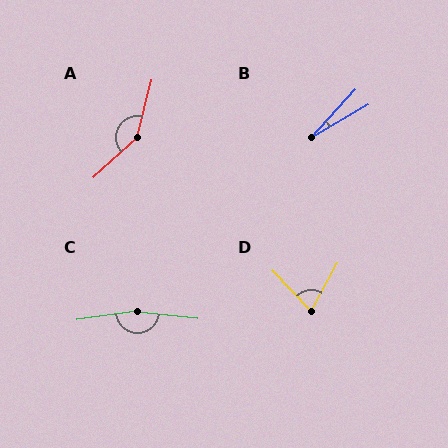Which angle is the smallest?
B, at approximately 17 degrees.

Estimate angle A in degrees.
Approximately 147 degrees.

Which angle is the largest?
C, at approximately 166 degrees.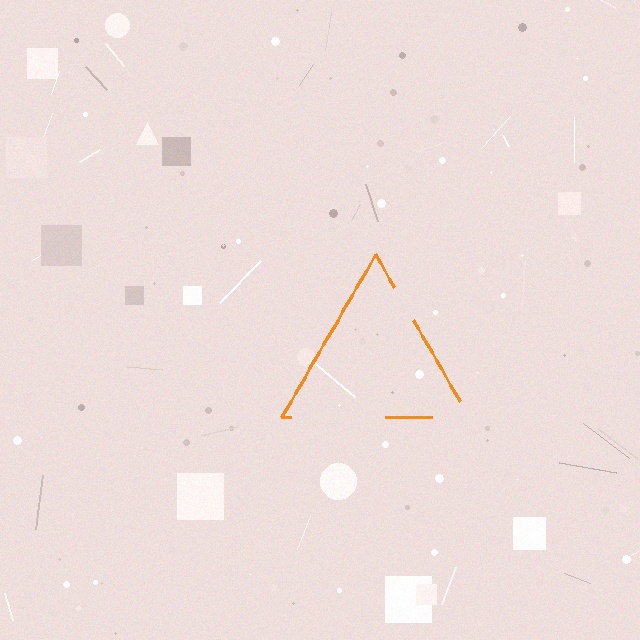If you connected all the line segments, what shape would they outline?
They would outline a triangle.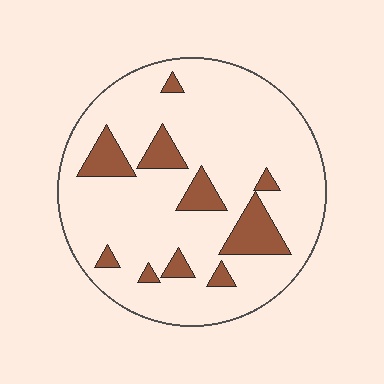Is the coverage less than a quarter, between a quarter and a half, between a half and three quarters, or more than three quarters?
Less than a quarter.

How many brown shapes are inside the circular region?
10.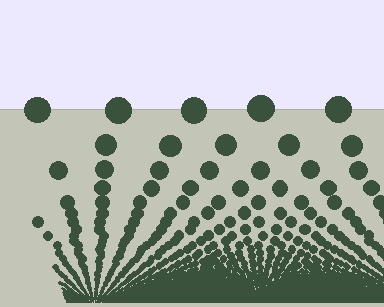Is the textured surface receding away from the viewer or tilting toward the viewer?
The surface appears to tilt toward the viewer. Texture elements get larger and sparser toward the top.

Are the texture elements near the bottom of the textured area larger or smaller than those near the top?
Smaller. The gradient is inverted — elements near the bottom are smaller and denser.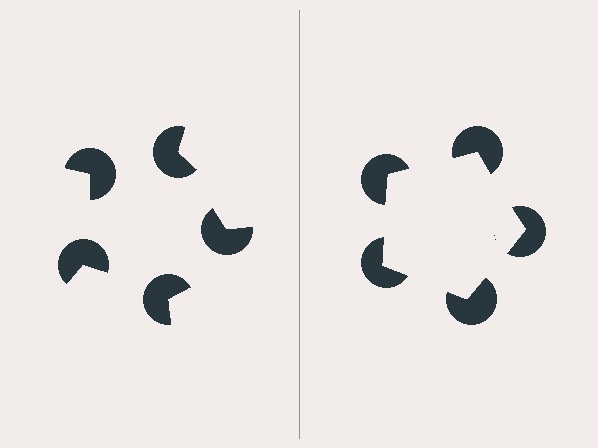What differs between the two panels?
The pac-man discs are positioned identically on both sides; only the wedge orientations differ. On the right they align to a pentagon; on the left they are misaligned.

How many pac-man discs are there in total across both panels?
10 — 5 on each side.